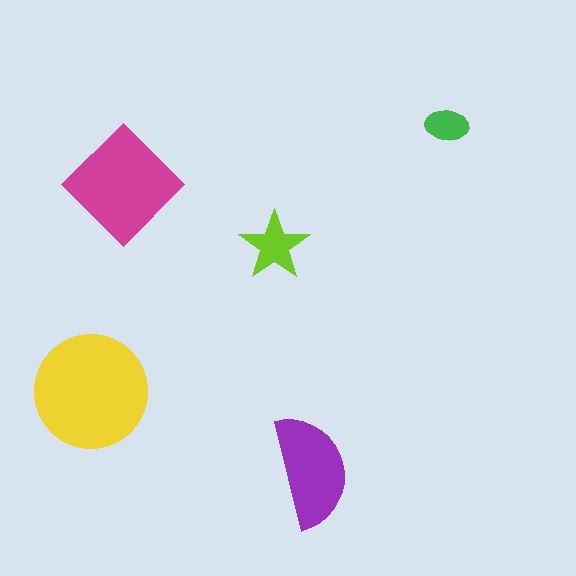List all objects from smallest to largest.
The green ellipse, the lime star, the purple semicircle, the magenta diamond, the yellow circle.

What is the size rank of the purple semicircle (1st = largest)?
3rd.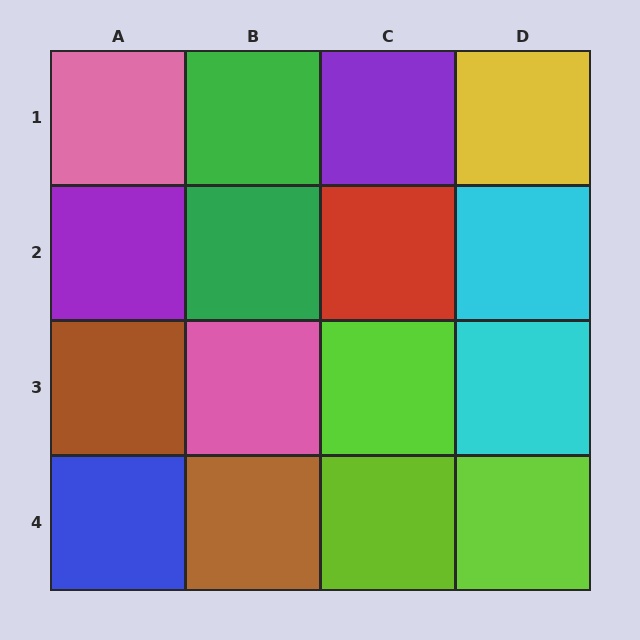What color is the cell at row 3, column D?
Cyan.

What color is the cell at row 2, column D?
Cyan.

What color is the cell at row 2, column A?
Purple.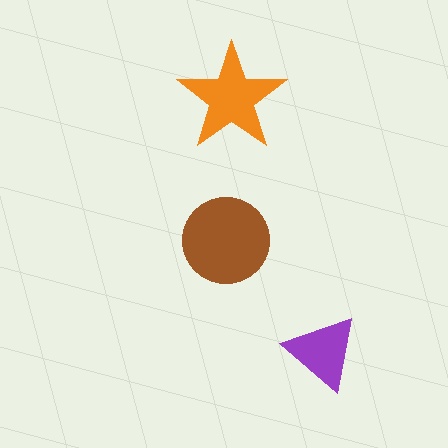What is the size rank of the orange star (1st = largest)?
2nd.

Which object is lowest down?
The purple triangle is bottommost.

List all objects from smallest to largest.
The purple triangle, the orange star, the brown circle.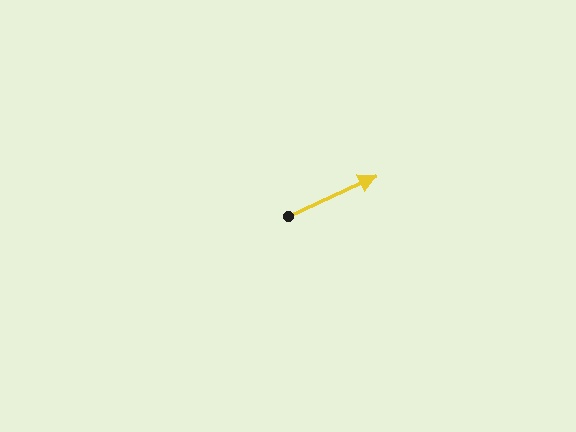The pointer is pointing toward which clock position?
Roughly 2 o'clock.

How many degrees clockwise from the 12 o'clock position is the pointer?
Approximately 65 degrees.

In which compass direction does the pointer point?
Northeast.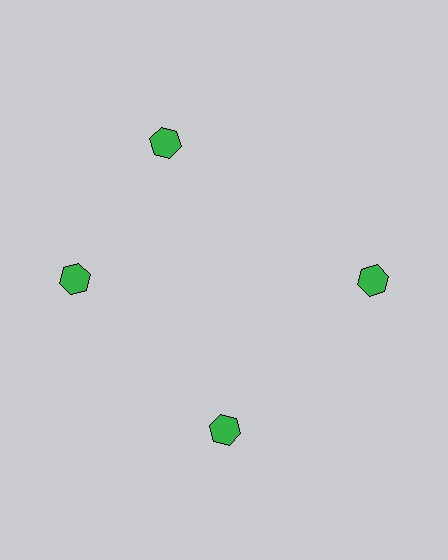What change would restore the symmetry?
The symmetry would be restored by rotating it back into even spacing with its neighbors so that all 4 hexagons sit at equal angles and equal distance from the center.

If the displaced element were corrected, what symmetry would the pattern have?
It would have 4-fold rotational symmetry — the pattern would map onto itself every 90 degrees.